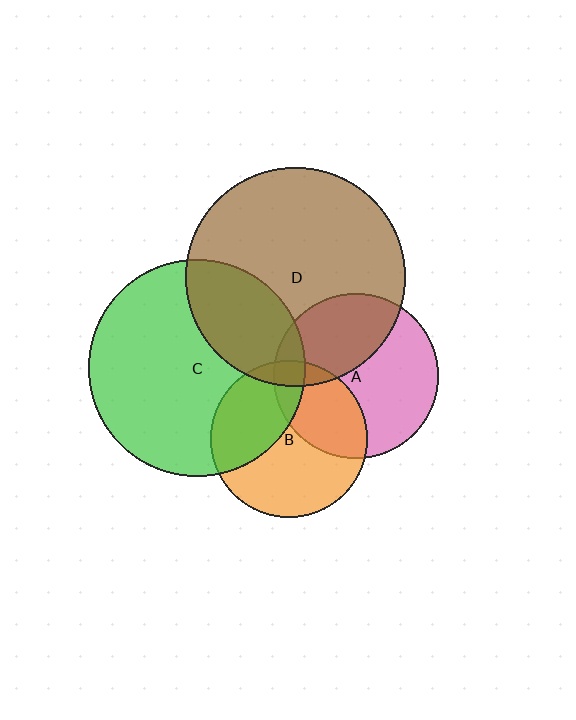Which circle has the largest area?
Circle D (brown).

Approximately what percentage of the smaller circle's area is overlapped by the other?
Approximately 10%.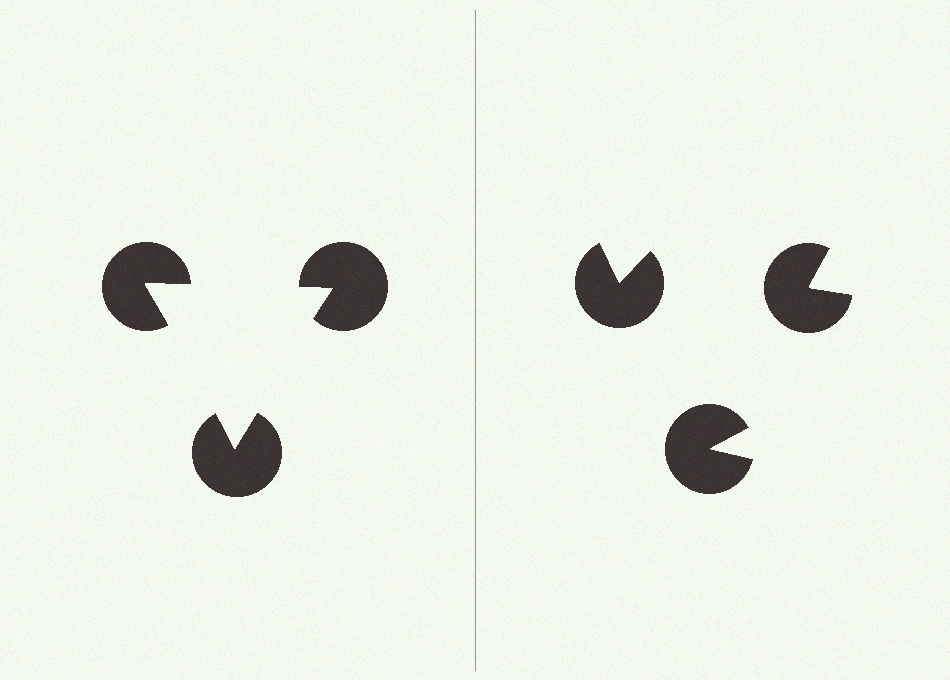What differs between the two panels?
The pac-man discs are positioned identically on both sides; only the wedge orientations differ. On the left they align to a triangle; on the right they are misaligned.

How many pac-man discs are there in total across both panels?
6 — 3 on each side.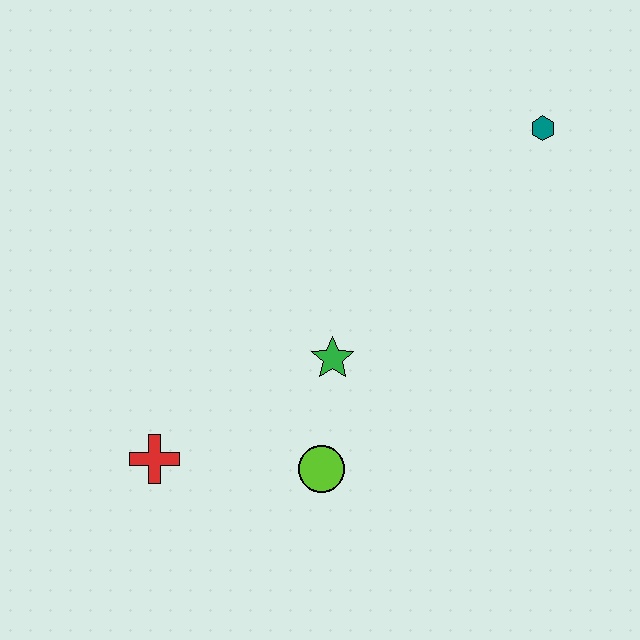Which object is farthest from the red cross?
The teal hexagon is farthest from the red cross.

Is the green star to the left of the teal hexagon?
Yes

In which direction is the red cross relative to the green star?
The red cross is to the left of the green star.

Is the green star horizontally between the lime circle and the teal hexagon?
Yes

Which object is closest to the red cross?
The lime circle is closest to the red cross.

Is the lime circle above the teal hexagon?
No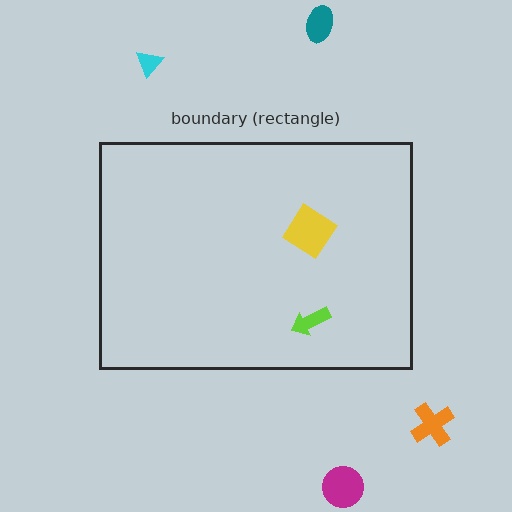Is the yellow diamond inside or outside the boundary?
Inside.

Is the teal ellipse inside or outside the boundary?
Outside.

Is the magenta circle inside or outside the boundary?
Outside.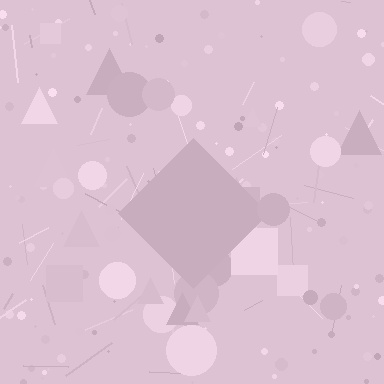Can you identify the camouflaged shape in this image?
The camouflaged shape is a diamond.